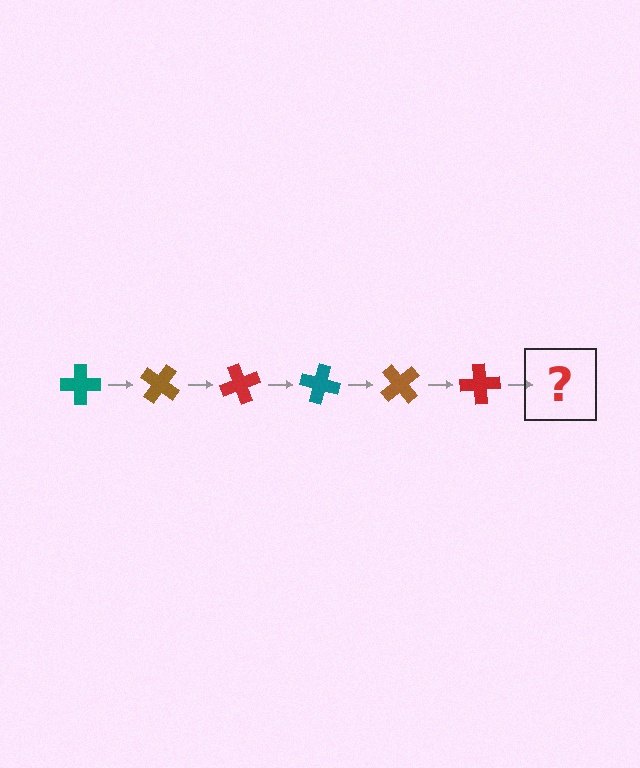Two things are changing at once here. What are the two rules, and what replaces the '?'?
The two rules are that it rotates 35 degrees each step and the color cycles through teal, brown, and red. The '?' should be a teal cross, rotated 210 degrees from the start.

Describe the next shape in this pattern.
It should be a teal cross, rotated 210 degrees from the start.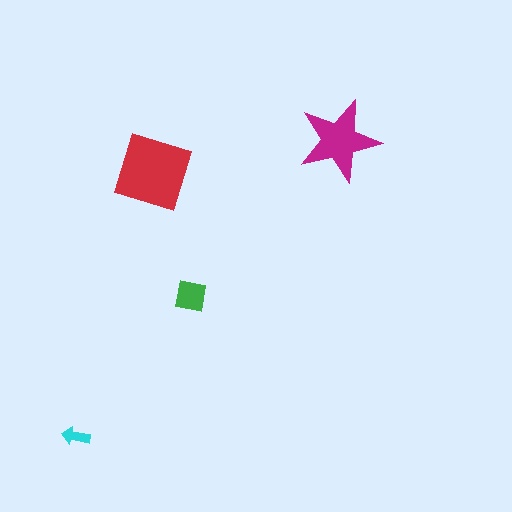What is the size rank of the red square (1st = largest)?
1st.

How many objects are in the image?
There are 4 objects in the image.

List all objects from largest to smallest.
The red square, the magenta star, the green square, the cyan arrow.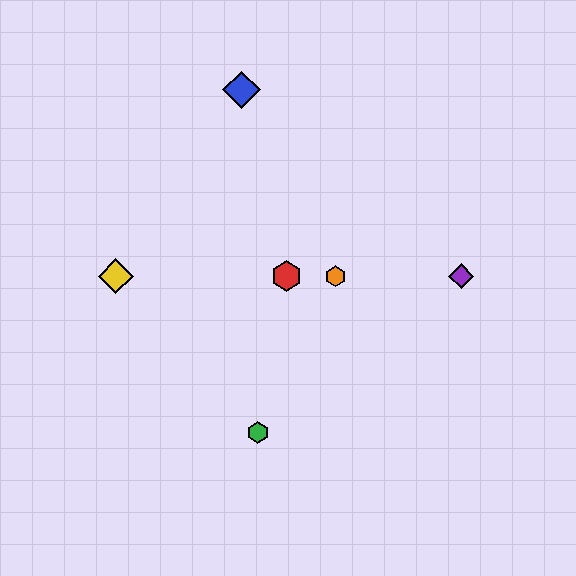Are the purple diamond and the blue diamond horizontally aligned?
No, the purple diamond is at y≈276 and the blue diamond is at y≈90.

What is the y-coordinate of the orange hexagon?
The orange hexagon is at y≈276.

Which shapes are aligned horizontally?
The red hexagon, the yellow diamond, the purple diamond, the orange hexagon are aligned horizontally.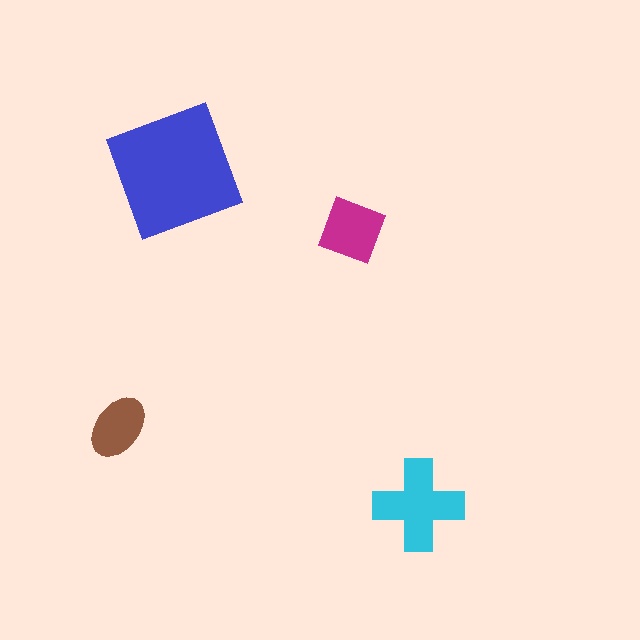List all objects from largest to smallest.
The blue square, the cyan cross, the magenta diamond, the brown ellipse.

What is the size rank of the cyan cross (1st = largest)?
2nd.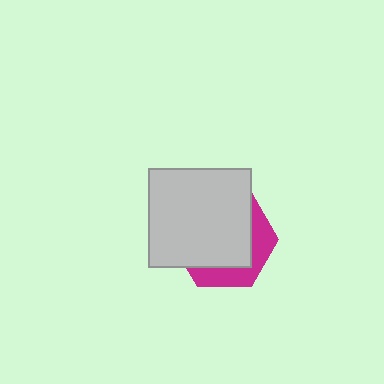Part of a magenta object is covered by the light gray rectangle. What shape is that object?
It is a hexagon.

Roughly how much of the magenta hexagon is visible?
A small part of it is visible (roughly 32%).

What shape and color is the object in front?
The object in front is a light gray rectangle.